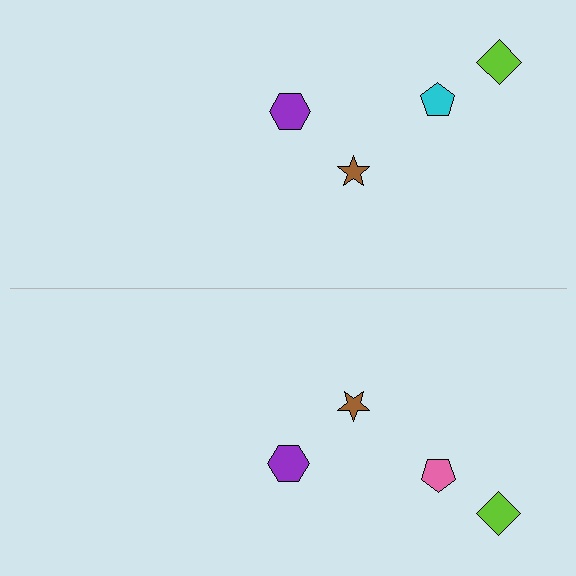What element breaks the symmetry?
The pink pentagon on the bottom side breaks the symmetry — its mirror counterpart is cyan.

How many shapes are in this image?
There are 8 shapes in this image.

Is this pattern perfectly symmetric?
No, the pattern is not perfectly symmetric. The pink pentagon on the bottom side breaks the symmetry — its mirror counterpart is cyan.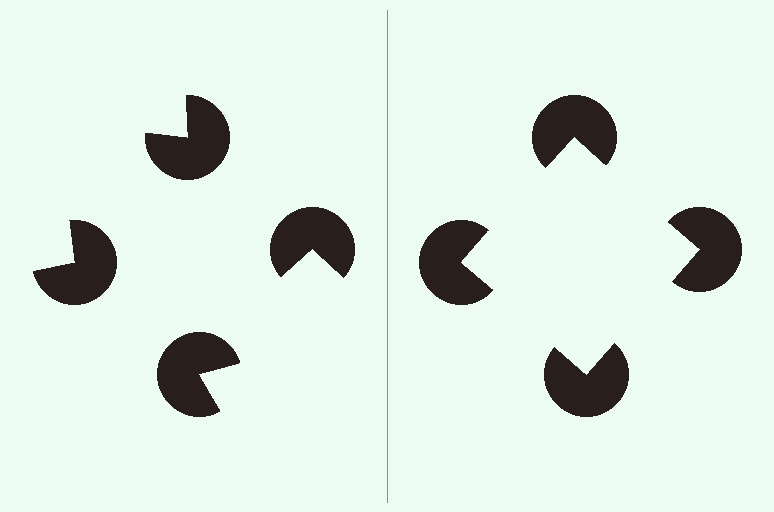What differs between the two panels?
The pac-man discs are positioned identically on both sides; only the wedge orientations differ. On the right they align to a square; on the left they are misaligned.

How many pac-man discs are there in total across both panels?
8 — 4 on each side.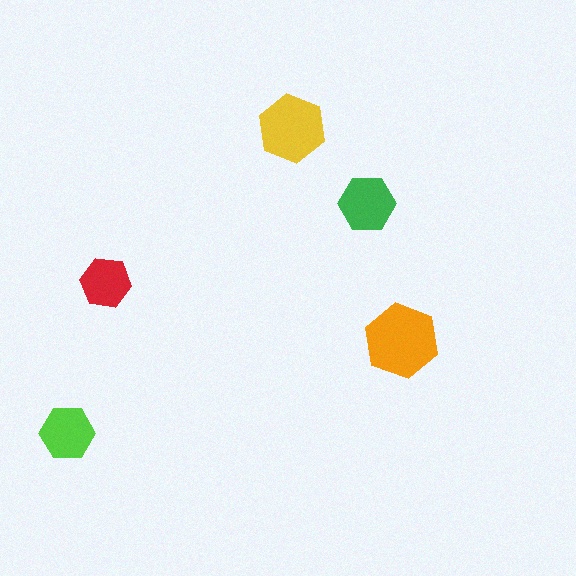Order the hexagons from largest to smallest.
the orange one, the yellow one, the green one, the lime one, the red one.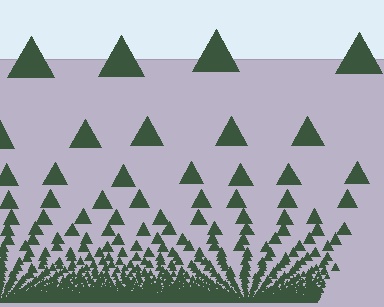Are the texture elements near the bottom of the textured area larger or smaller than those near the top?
Smaller. The gradient is inverted — elements near the bottom are smaller and denser.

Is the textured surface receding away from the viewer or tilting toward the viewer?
The surface appears to tilt toward the viewer. Texture elements get larger and sparser toward the top.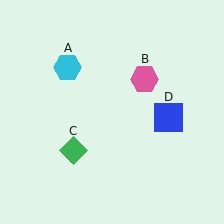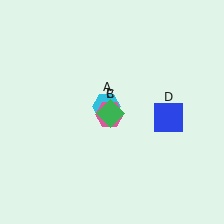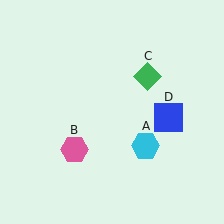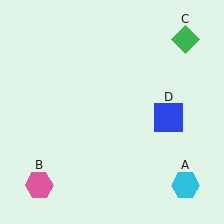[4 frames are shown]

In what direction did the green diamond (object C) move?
The green diamond (object C) moved up and to the right.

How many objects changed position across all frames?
3 objects changed position: cyan hexagon (object A), pink hexagon (object B), green diamond (object C).